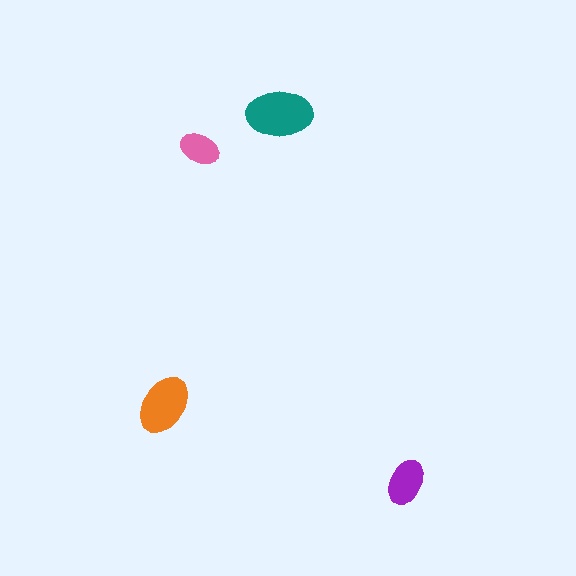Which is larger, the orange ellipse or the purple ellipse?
The orange one.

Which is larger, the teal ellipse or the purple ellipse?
The teal one.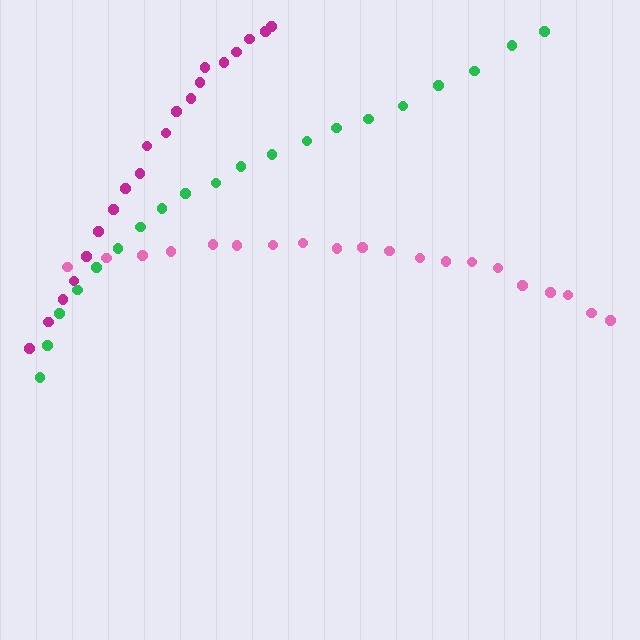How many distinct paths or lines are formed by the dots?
There are 3 distinct paths.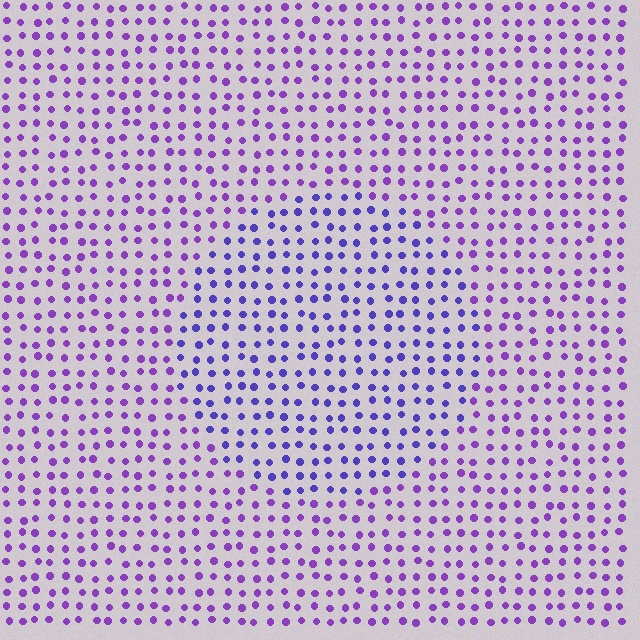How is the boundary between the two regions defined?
The boundary is defined purely by a slight shift in hue (about 28 degrees). Spacing, size, and orientation are identical on both sides.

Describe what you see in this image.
The image is filled with small purple elements in a uniform arrangement. A circle-shaped region is visible where the elements are tinted to a slightly different hue, forming a subtle color boundary.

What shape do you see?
I see a circle.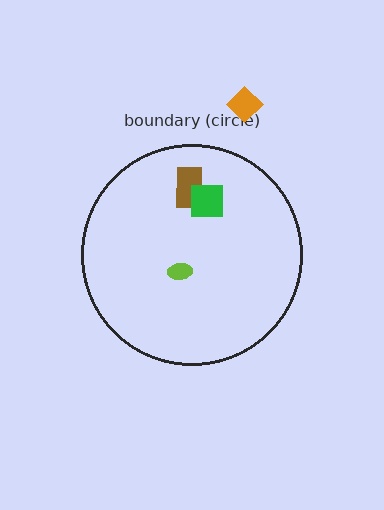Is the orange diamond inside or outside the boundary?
Outside.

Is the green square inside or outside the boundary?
Inside.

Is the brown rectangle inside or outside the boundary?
Inside.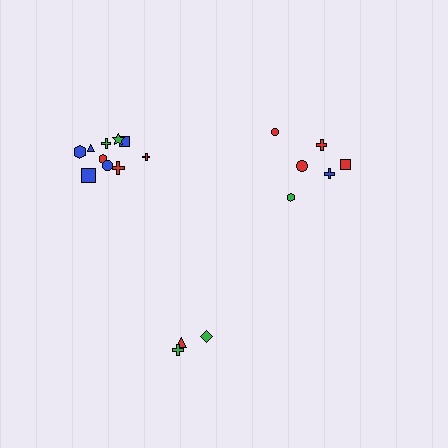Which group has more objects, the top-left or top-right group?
The top-left group.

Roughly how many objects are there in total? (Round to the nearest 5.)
Roughly 20 objects in total.